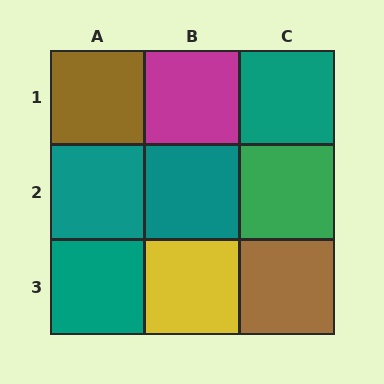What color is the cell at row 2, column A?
Teal.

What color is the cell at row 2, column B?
Teal.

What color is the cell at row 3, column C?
Brown.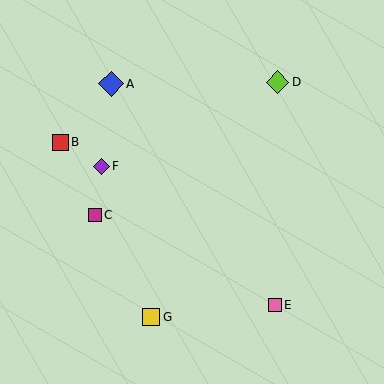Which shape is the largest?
The blue diamond (labeled A) is the largest.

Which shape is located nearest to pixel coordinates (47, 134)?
The red square (labeled B) at (60, 142) is nearest to that location.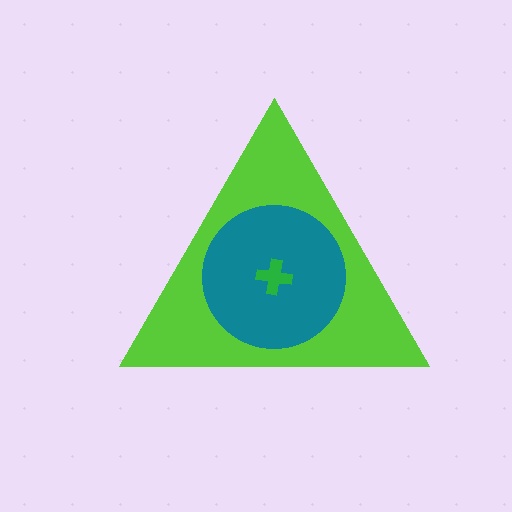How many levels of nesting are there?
3.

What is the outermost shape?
The lime triangle.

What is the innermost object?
The green cross.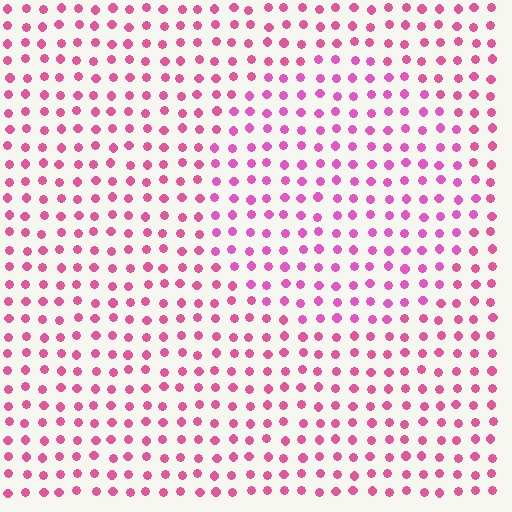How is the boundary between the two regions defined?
The boundary is defined purely by a slight shift in hue (about 17 degrees). Spacing, size, and orientation are identical on both sides.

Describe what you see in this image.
The image is filled with small pink elements in a uniform arrangement. A circle-shaped region is visible where the elements are tinted to a slightly different hue, forming a subtle color boundary.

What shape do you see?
I see a circle.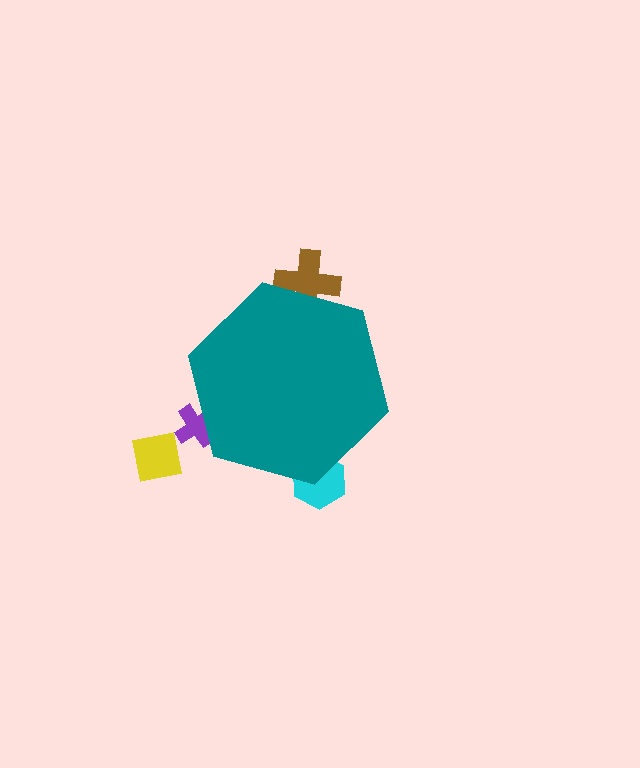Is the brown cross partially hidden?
Yes, the brown cross is partially hidden behind the teal hexagon.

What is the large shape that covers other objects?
A teal hexagon.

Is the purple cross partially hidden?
Yes, the purple cross is partially hidden behind the teal hexagon.